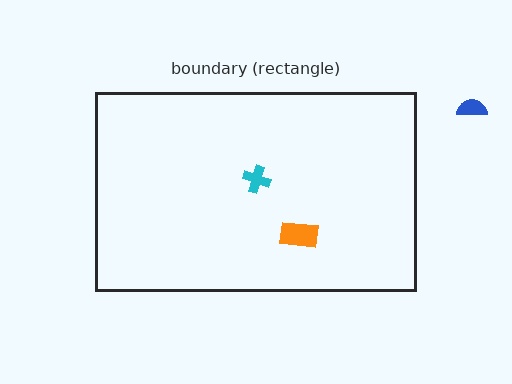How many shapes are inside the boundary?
2 inside, 1 outside.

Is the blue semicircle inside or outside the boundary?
Outside.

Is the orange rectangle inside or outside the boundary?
Inside.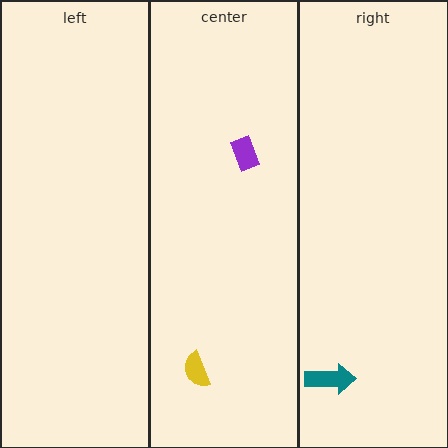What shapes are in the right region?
The teal arrow.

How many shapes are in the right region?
1.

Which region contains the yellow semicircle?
The center region.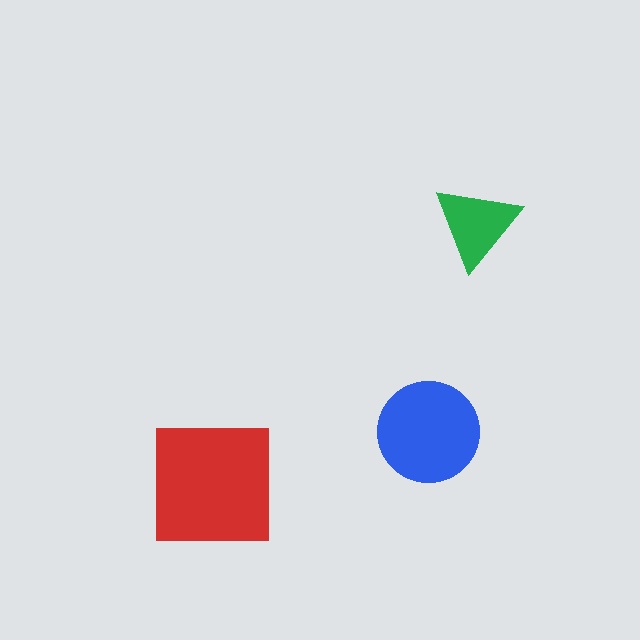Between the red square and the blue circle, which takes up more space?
The red square.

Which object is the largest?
The red square.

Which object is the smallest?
The green triangle.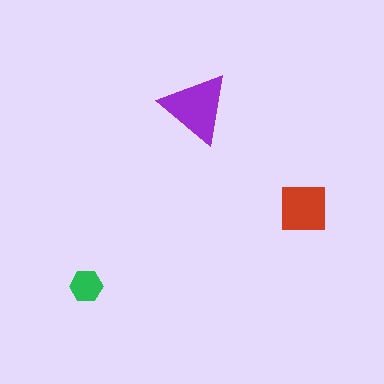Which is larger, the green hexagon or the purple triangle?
The purple triangle.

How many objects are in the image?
There are 3 objects in the image.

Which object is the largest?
The purple triangle.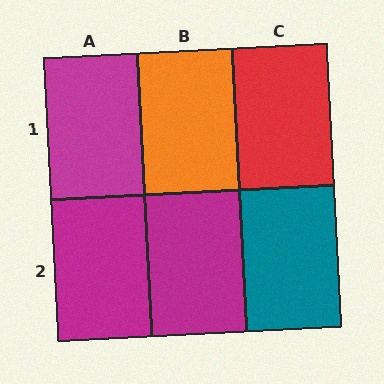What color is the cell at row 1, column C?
Red.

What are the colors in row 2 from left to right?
Magenta, magenta, teal.